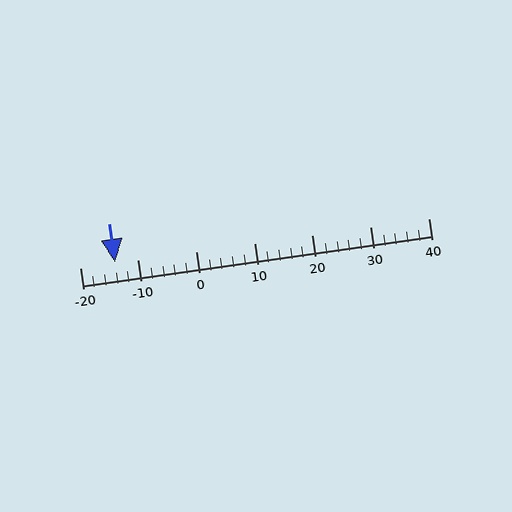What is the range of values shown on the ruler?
The ruler shows values from -20 to 40.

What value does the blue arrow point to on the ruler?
The blue arrow points to approximately -14.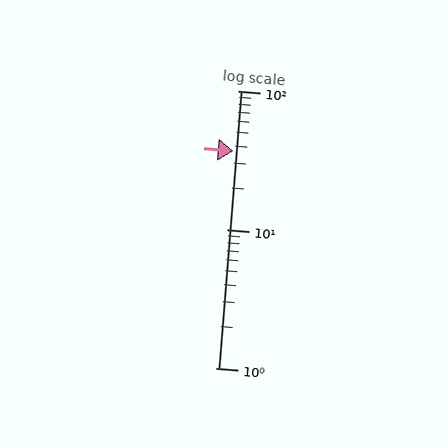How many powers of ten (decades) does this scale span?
The scale spans 2 decades, from 1 to 100.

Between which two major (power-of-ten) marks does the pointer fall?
The pointer is between 10 and 100.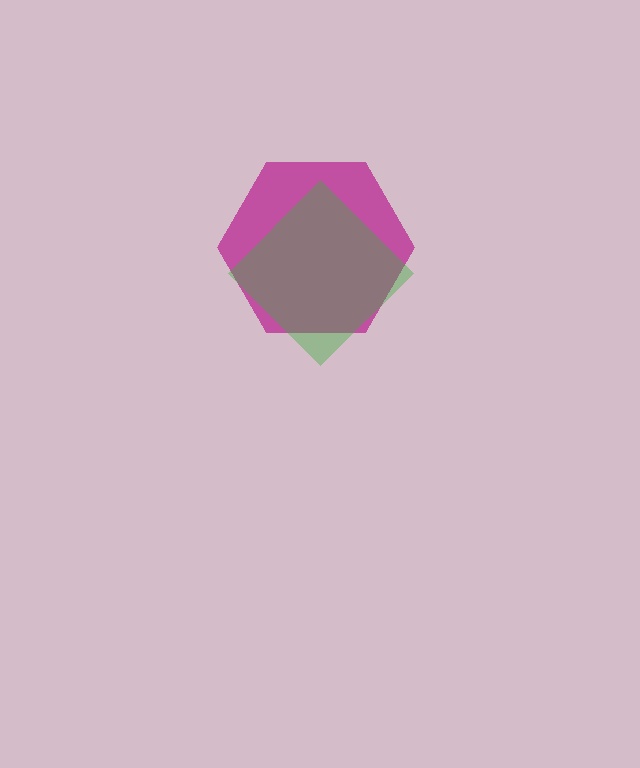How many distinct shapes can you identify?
There are 2 distinct shapes: a magenta hexagon, a green diamond.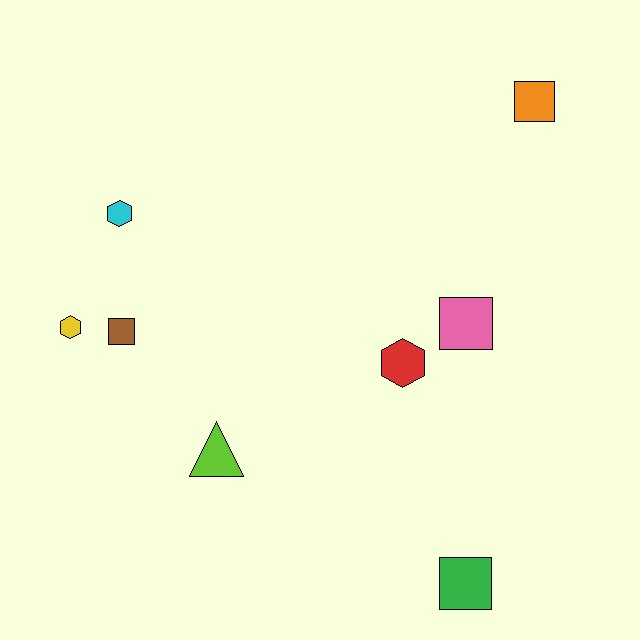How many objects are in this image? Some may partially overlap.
There are 8 objects.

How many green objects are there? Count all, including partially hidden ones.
There is 1 green object.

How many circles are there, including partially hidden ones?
There are no circles.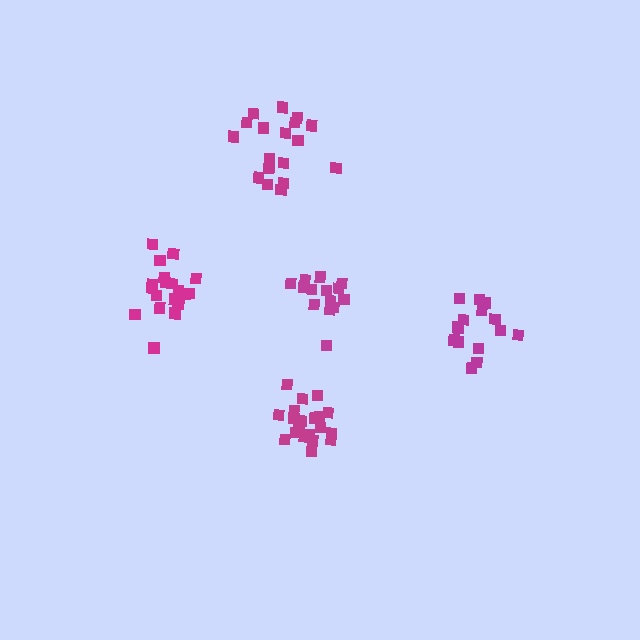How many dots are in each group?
Group 1: 19 dots, Group 2: 20 dots, Group 3: 15 dots, Group 4: 18 dots, Group 5: 14 dots (86 total).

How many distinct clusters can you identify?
There are 5 distinct clusters.